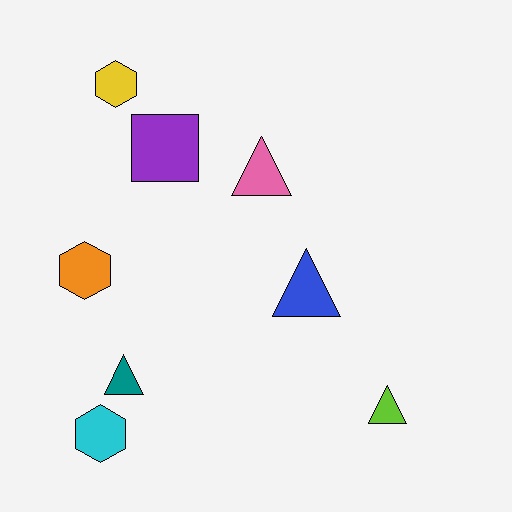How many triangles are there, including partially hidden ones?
There are 4 triangles.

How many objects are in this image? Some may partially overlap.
There are 8 objects.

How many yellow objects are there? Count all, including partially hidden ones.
There is 1 yellow object.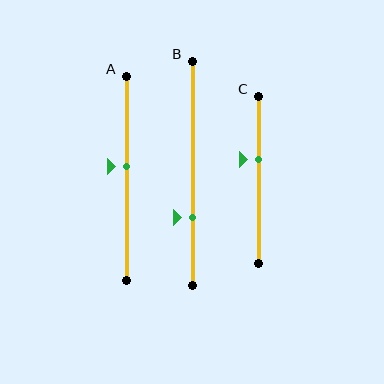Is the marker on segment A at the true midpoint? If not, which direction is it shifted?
No, the marker on segment A is shifted upward by about 6% of the segment length.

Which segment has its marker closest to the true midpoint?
Segment A has its marker closest to the true midpoint.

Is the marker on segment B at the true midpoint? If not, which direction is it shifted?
No, the marker on segment B is shifted downward by about 20% of the segment length.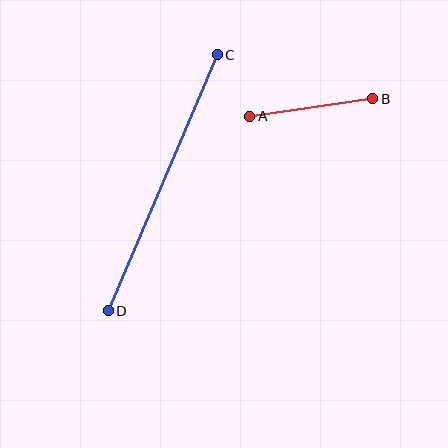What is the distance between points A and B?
The distance is approximately 124 pixels.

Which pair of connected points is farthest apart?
Points C and D are farthest apart.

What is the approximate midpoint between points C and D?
The midpoint is at approximately (163, 183) pixels.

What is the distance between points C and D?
The distance is approximately 278 pixels.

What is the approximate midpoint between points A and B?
The midpoint is at approximately (311, 107) pixels.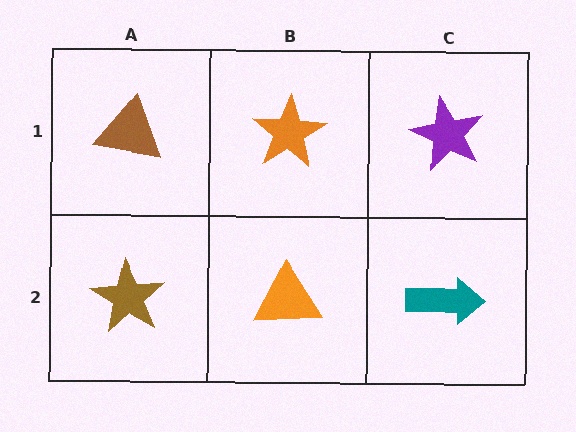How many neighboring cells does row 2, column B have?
3.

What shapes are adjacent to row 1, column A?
A brown star (row 2, column A), an orange star (row 1, column B).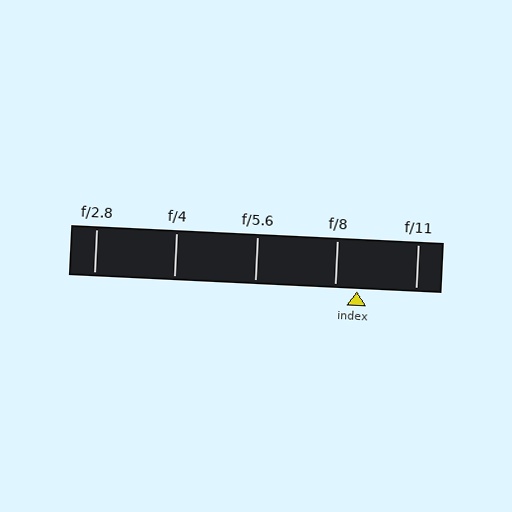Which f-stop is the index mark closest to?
The index mark is closest to f/8.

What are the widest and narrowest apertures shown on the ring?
The widest aperture shown is f/2.8 and the narrowest is f/11.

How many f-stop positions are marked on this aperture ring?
There are 5 f-stop positions marked.